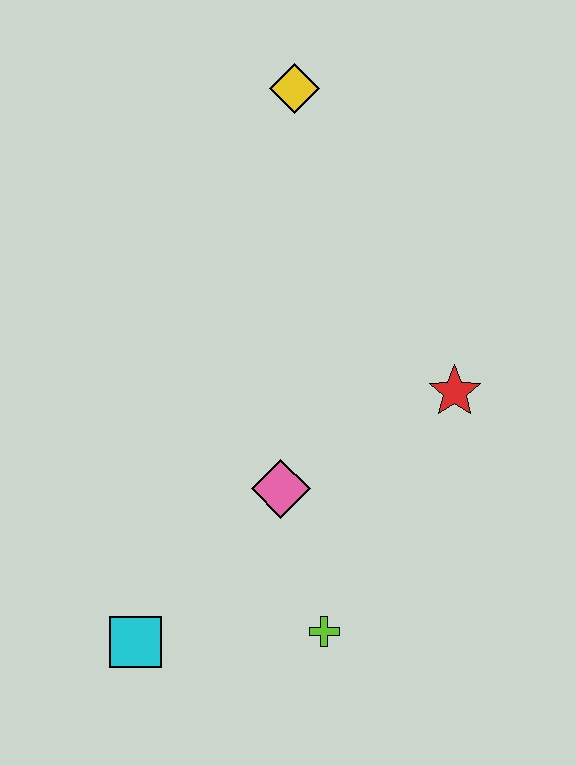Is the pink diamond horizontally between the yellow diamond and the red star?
No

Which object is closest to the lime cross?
The pink diamond is closest to the lime cross.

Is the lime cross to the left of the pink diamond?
No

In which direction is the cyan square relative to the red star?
The cyan square is to the left of the red star.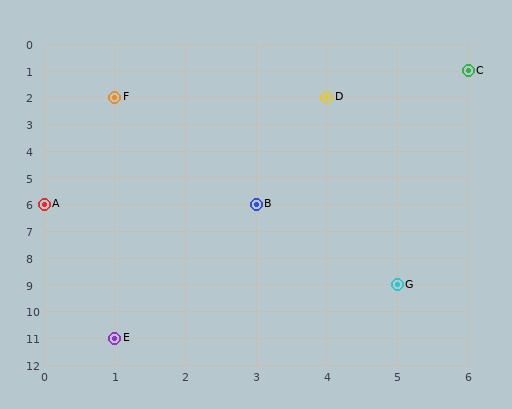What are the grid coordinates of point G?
Point G is at grid coordinates (5, 9).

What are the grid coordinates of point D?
Point D is at grid coordinates (4, 2).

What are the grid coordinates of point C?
Point C is at grid coordinates (6, 1).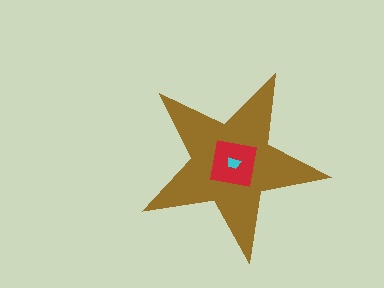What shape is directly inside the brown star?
The red square.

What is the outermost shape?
The brown star.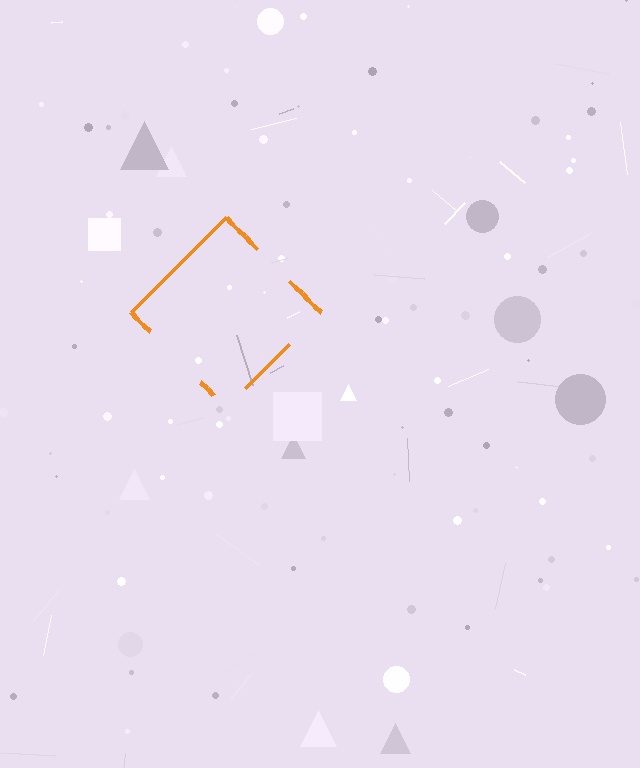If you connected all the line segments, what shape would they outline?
They would outline a diamond.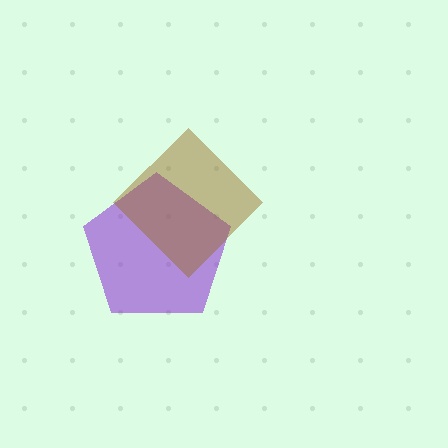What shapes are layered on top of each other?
The layered shapes are: a purple pentagon, a brown diamond.